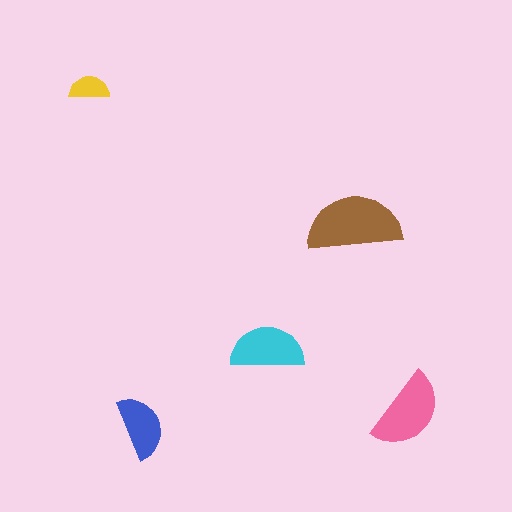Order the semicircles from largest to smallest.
the brown one, the pink one, the cyan one, the blue one, the yellow one.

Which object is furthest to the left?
The yellow semicircle is leftmost.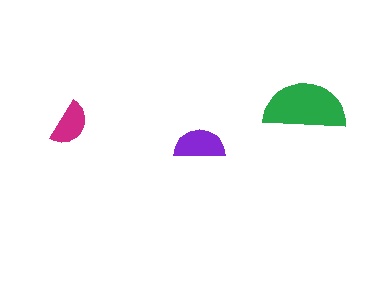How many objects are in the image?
There are 3 objects in the image.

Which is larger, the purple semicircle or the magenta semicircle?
The purple one.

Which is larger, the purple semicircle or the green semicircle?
The green one.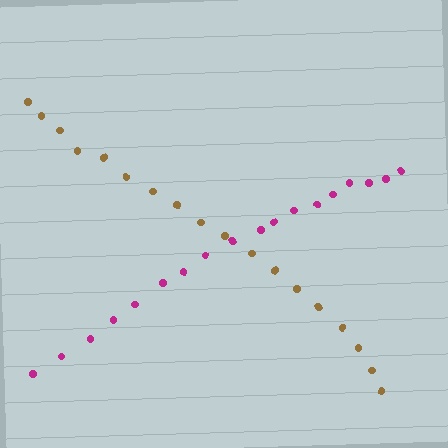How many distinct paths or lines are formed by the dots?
There are 2 distinct paths.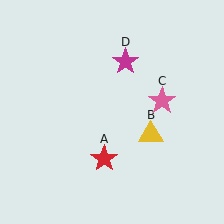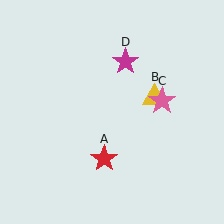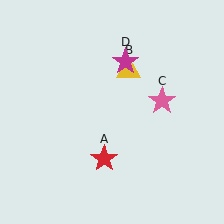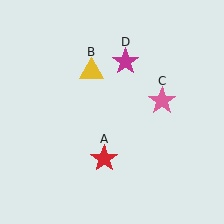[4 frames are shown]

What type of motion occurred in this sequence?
The yellow triangle (object B) rotated counterclockwise around the center of the scene.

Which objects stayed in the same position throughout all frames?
Red star (object A) and pink star (object C) and magenta star (object D) remained stationary.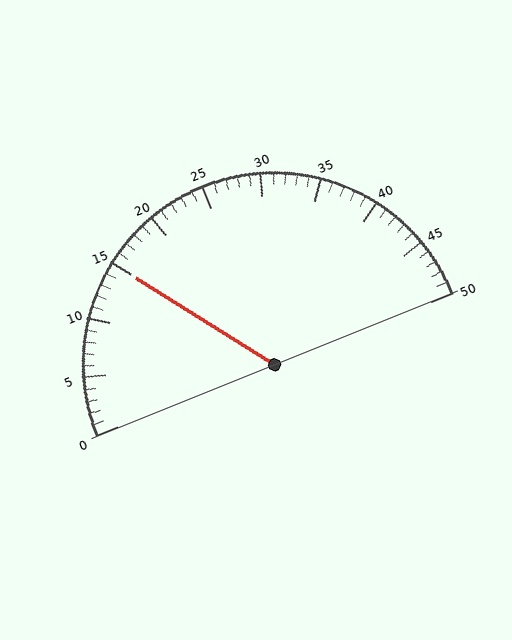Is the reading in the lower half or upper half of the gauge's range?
The reading is in the lower half of the range (0 to 50).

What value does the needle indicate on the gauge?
The needle indicates approximately 15.